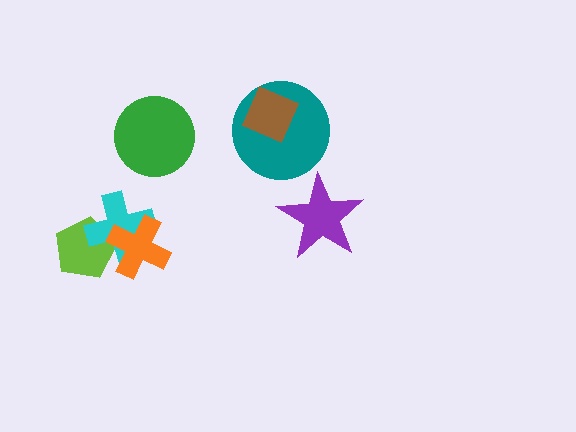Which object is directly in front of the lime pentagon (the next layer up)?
The cyan cross is directly in front of the lime pentagon.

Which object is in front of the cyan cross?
The orange cross is in front of the cyan cross.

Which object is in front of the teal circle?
The brown diamond is in front of the teal circle.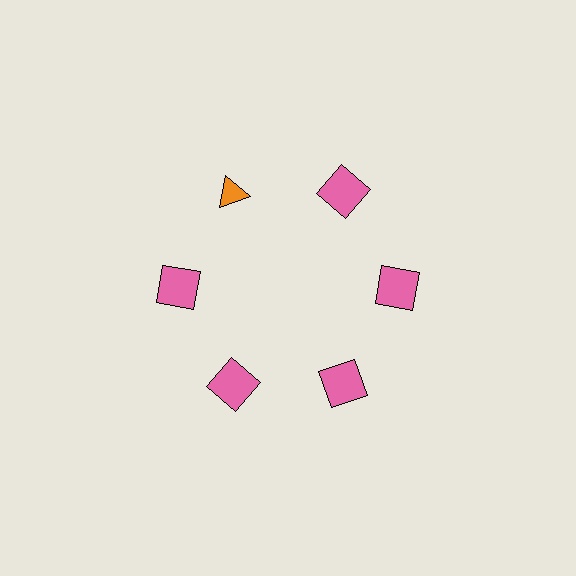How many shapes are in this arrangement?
There are 6 shapes arranged in a ring pattern.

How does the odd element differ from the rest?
It differs in both color (orange instead of pink) and shape (triangle instead of square).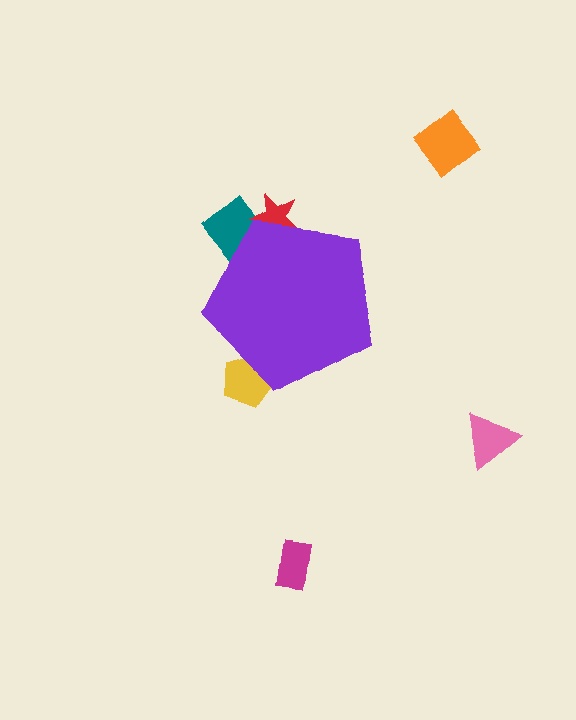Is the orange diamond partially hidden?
No, the orange diamond is fully visible.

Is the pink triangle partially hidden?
No, the pink triangle is fully visible.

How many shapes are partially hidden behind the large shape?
3 shapes are partially hidden.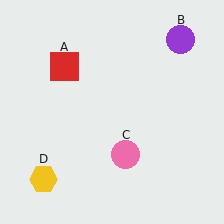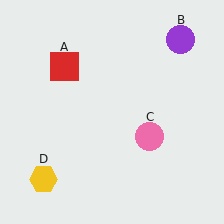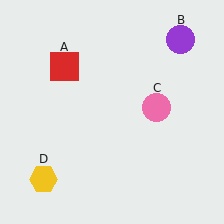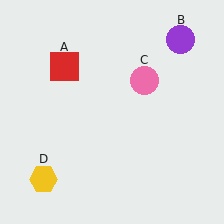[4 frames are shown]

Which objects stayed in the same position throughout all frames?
Red square (object A) and purple circle (object B) and yellow hexagon (object D) remained stationary.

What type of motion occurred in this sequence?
The pink circle (object C) rotated counterclockwise around the center of the scene.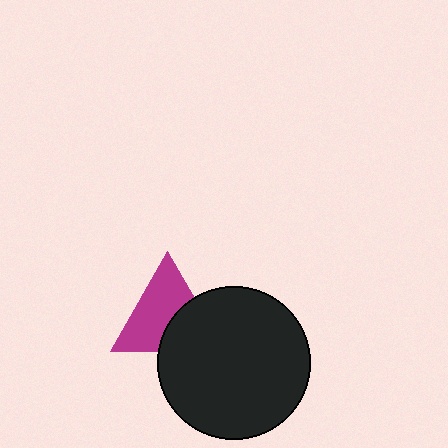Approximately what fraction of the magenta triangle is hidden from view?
Roughly 37% of the magenta triangle is hidden behind the black circle.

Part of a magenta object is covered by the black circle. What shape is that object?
It is a triangle.